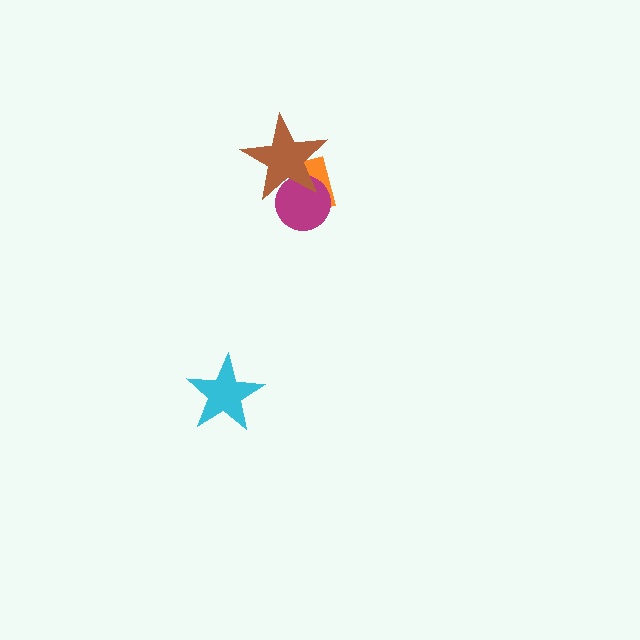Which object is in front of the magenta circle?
The brown star is in front of the magenta circle.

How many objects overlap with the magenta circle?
2 objects overlap with the magenta circle.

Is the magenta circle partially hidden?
Yes, it is partially covered by another shape.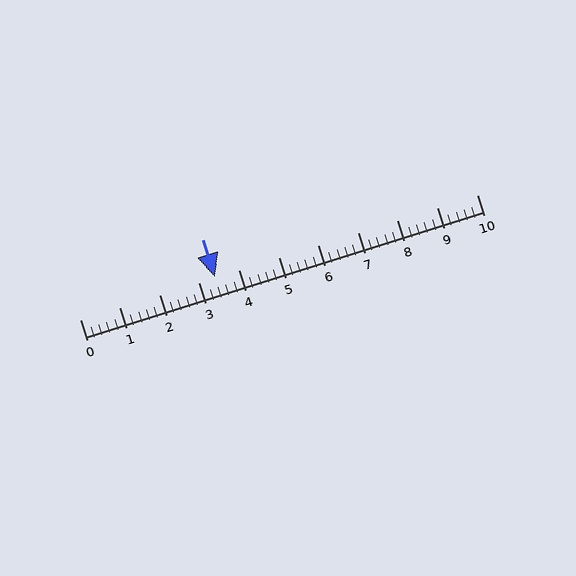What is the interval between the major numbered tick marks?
The major tick marks are spaced 1 units apart.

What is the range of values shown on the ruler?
The ruler shows values from 0 to 10.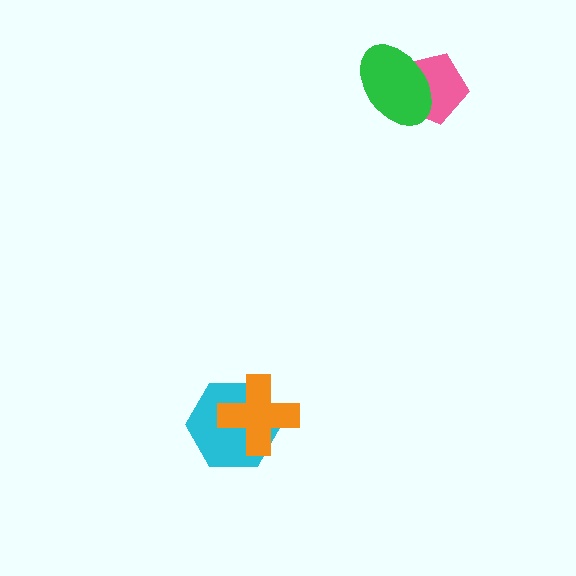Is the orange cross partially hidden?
No, no other shape covers it.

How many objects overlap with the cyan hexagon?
1 object overlaps with the cyan hexagon.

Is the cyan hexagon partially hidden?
Yes, it is partially covered by another shape.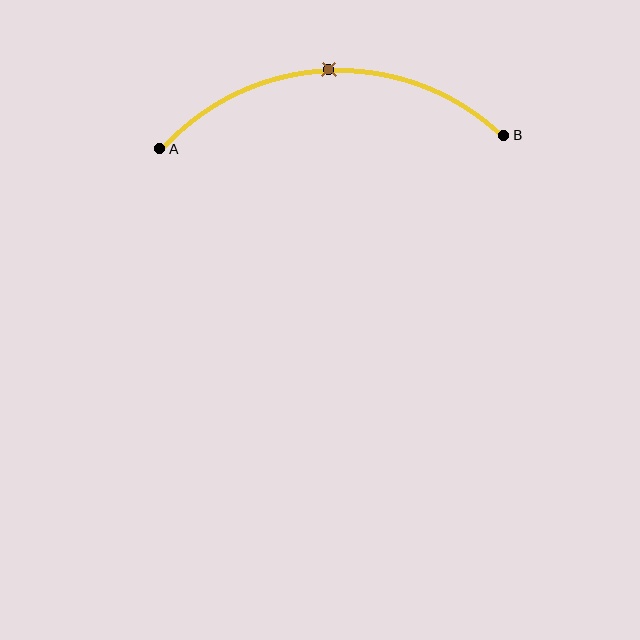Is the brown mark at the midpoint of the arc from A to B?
Yes. The brown mark lies on the arc at equal arc-length from both A and B — it is the arc midpoint.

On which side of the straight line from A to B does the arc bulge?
The arc bulges above the straight line connecting A and B.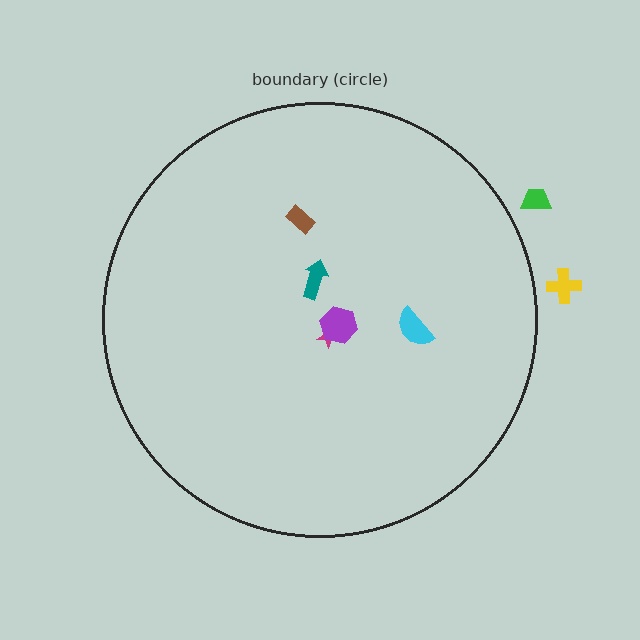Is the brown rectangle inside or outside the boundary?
Inside.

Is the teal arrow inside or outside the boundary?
Inside.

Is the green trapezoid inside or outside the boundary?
Outside.